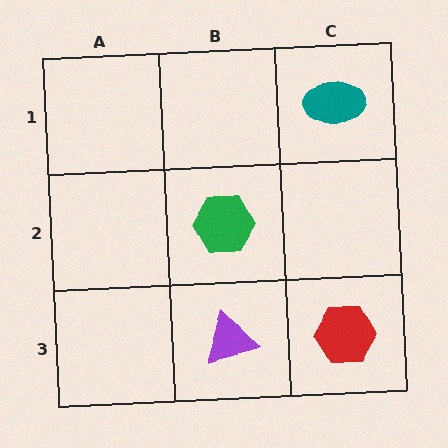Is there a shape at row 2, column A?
No, that cell is empty.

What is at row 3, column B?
A purple triangle.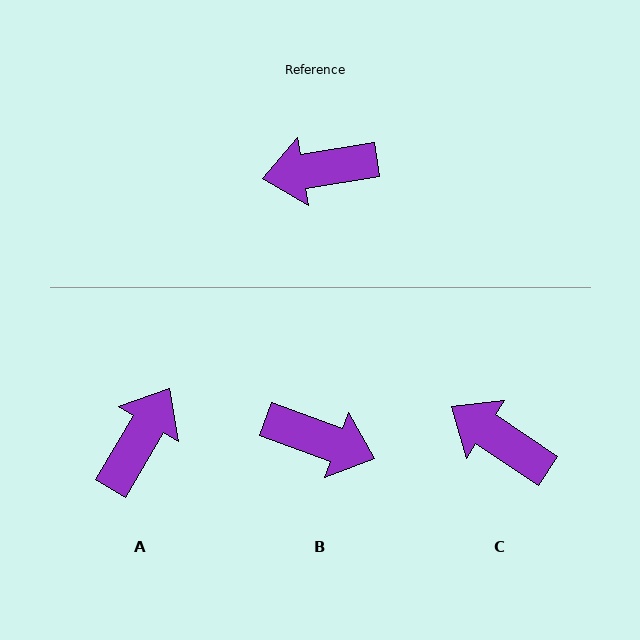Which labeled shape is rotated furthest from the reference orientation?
B, about 150 degrees away.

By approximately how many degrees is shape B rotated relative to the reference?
Approximately 150 degrees counter-clockwise.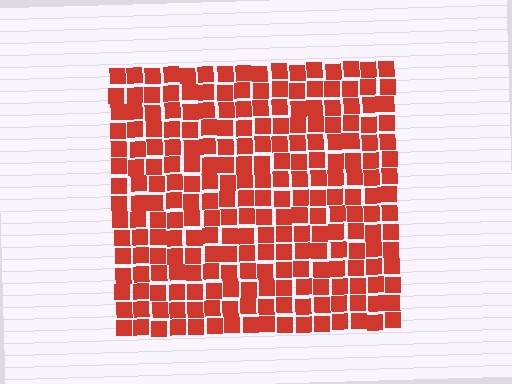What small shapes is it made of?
It is made of small squares.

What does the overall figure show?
The overall figure shows a square.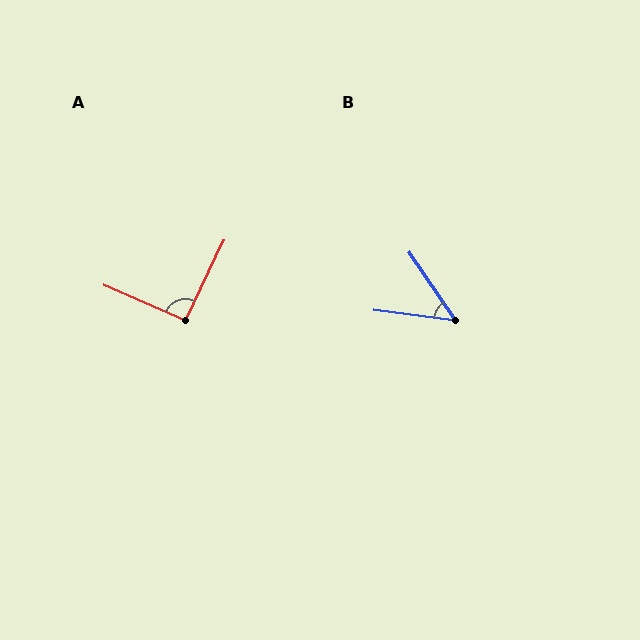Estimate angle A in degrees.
Approximately 92 degrees.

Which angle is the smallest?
B, at approximately 48 degrees.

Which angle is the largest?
A, at approximately 92 degrees.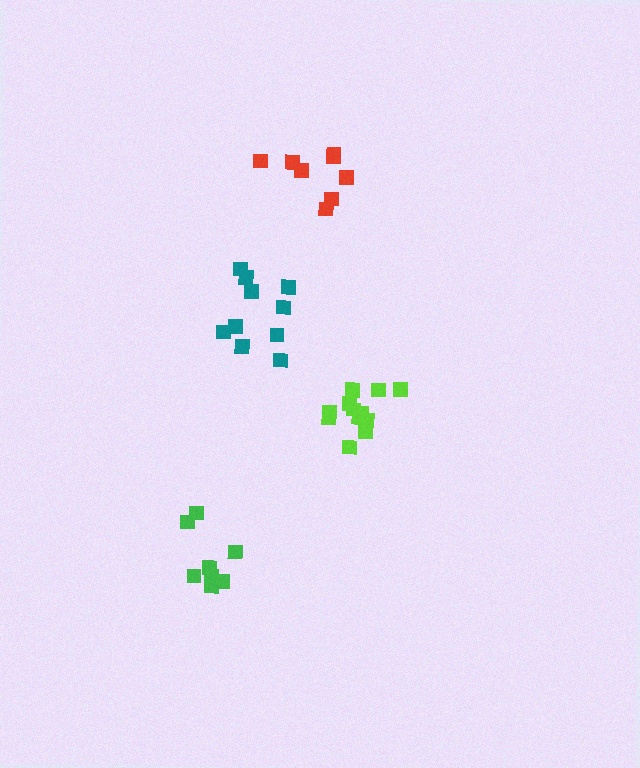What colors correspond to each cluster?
The clusters are colored: green, red, teal, lime.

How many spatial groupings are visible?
There are 4 spatial groupings.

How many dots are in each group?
Group 1: 8 dots, Group 2: 8 dots, Group 3: 10 dots, Group 4: 13 dots (39 total).